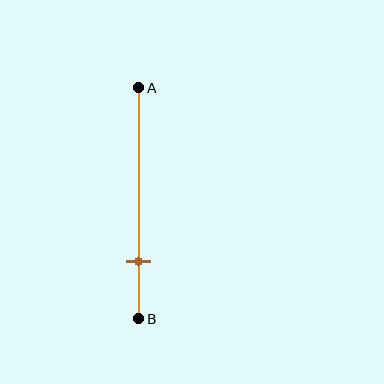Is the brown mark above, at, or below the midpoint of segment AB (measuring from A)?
The brown mark is below the midpoint of segment AB.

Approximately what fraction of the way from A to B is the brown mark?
The brown mark is approximately 75% of the way from A to B.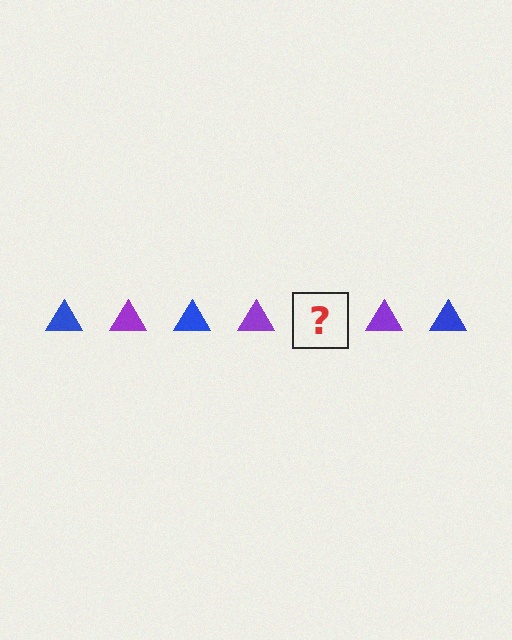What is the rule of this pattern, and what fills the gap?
The rule is that the pattern cycles through blue, purple triangles. The gap should be filled with a blue triangle.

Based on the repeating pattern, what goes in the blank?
The blank should be a blue triangle.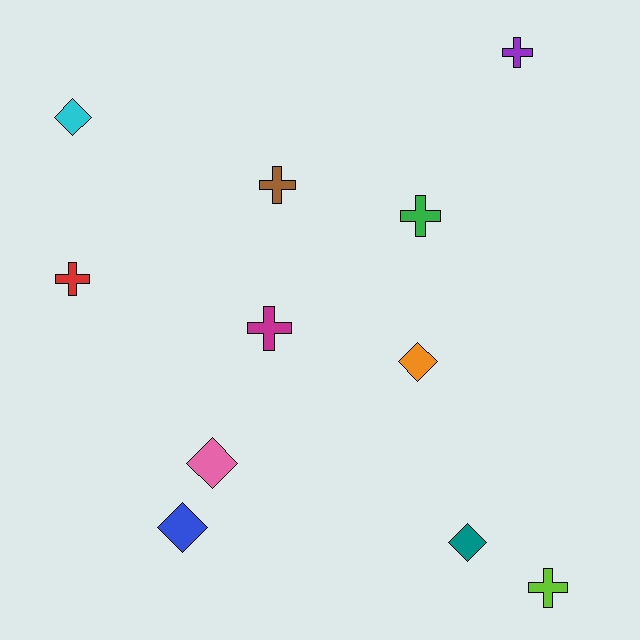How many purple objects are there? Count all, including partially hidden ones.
There is 1 purple object.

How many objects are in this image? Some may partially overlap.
There are 11 objects.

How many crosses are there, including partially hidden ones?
There are 6 crosses.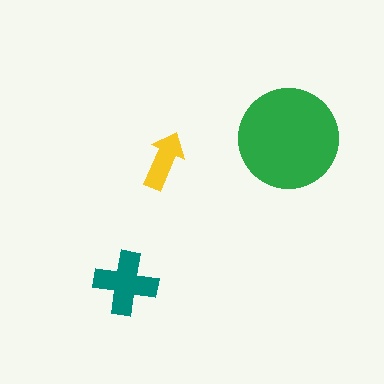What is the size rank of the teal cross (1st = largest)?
2nd.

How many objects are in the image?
There are 3 objects in the image.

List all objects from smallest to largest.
The yellow arrow, the teal cross, the green circle.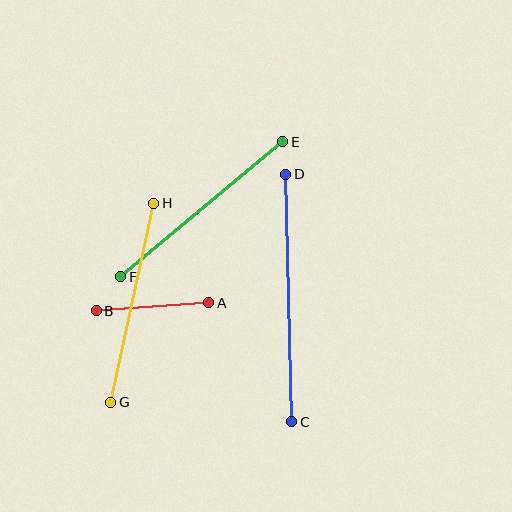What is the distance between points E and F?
The distance is approximately 211 pixels.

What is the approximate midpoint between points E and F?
The midpoint is at approximately (202, 209) pixels.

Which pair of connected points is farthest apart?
Points C and D are farthest apart.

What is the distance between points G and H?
The distance is approximately 203 pixels.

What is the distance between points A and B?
The distance is approximately 112 pixels.